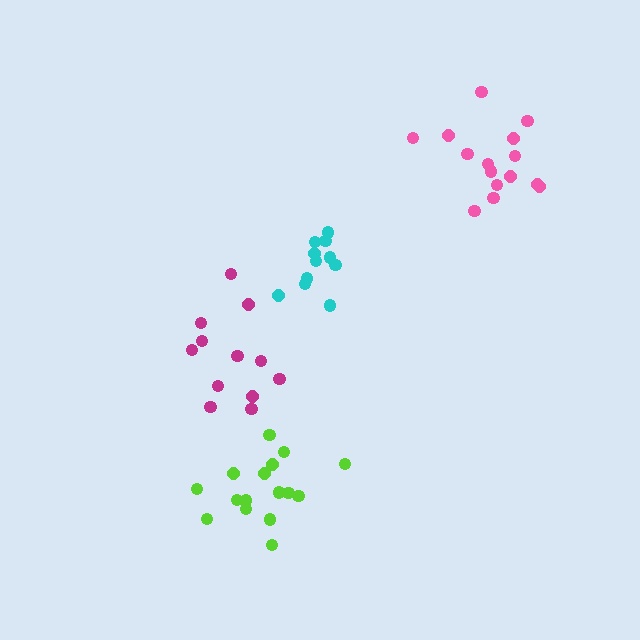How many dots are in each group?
Group 1: 11 dots, Group 2: 15 dots, Group 3: 12 dots, Group 4: 16 dots (54 total).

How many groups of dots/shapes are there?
There are 4 groups.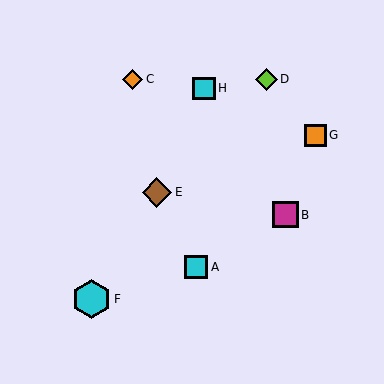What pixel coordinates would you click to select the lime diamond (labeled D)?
Click at (266, 79) to select the lime diamond D.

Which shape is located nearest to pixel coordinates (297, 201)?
The magenta square (labeled B) at (285, 215) is nearest to that location.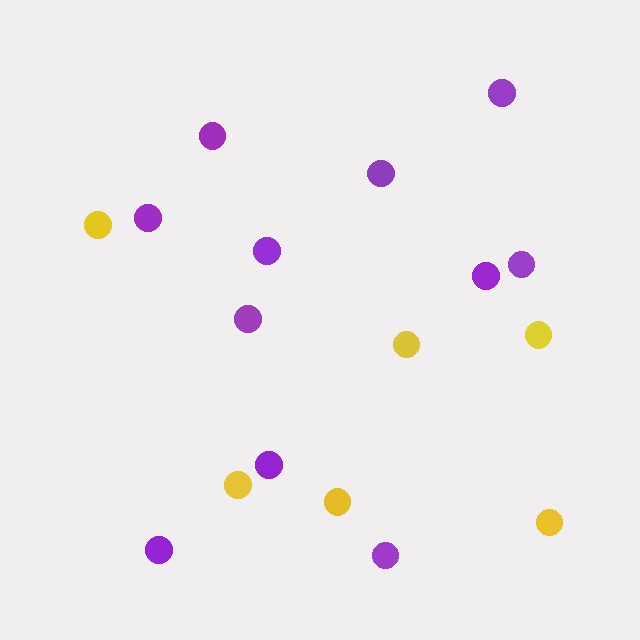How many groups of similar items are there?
There are 2 groups: one group of yellow circles (6) and one group of purple circles (11).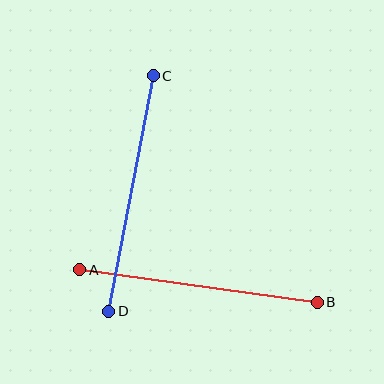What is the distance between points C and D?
The distance is approximately 240 pixels.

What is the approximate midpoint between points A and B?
The midpoint is at approximately (198, 286) pixels.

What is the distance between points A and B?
The distance is approximately 240 pixels.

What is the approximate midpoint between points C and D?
The midpoint is at approximately (131, 193) pixels.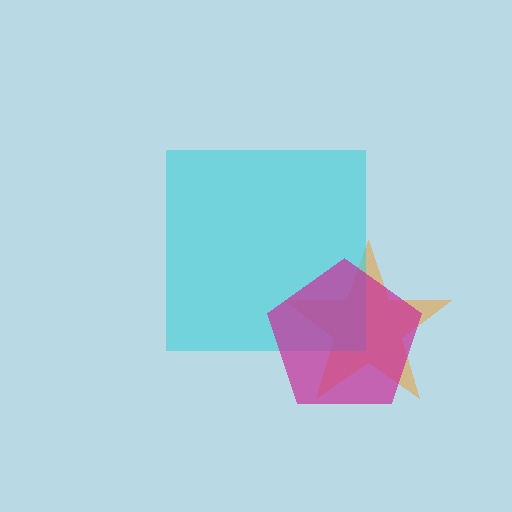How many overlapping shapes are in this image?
There are 3 overlapping shapes in the image.